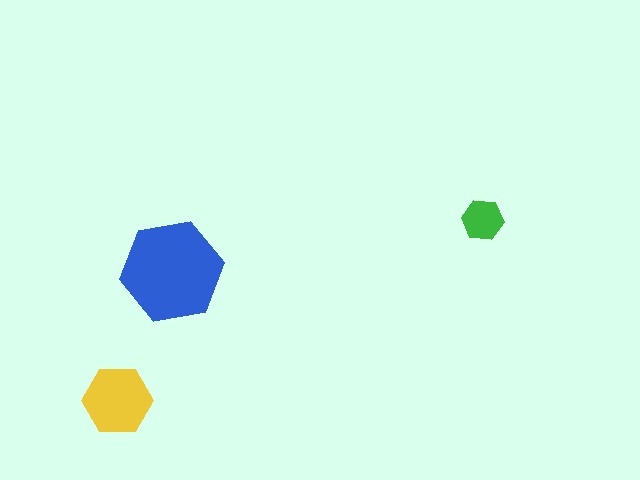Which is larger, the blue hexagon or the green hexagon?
The blue one.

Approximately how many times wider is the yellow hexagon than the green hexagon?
About 1.5 times wider.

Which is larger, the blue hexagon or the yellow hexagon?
The blue one.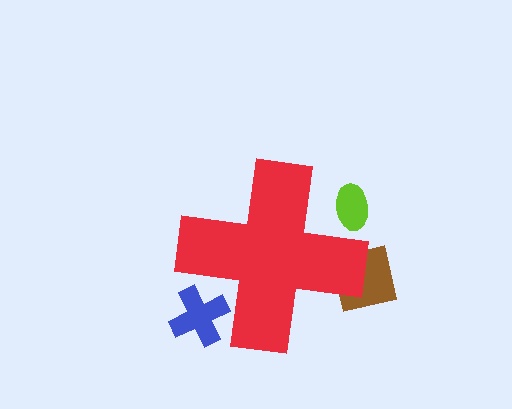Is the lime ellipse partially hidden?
Yes, the lime ellipse is partially hidden behind the red cross.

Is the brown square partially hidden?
Yes, the brown square is partially hidden behind the red cross.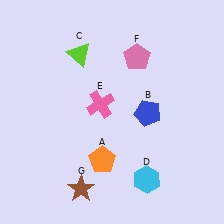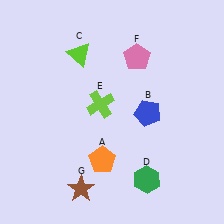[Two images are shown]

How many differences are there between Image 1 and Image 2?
There are 2 differences between the two images.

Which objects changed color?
D changed from cyan to green. E changed from pink to lime.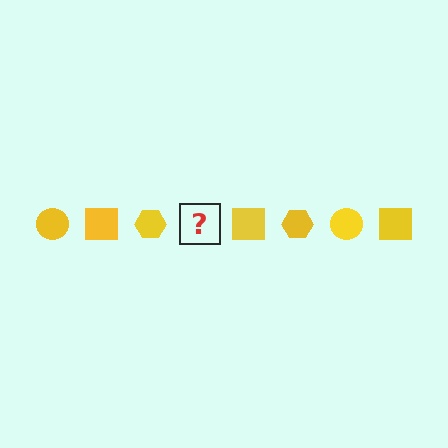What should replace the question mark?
The question mark should be replaced with a yellow circle.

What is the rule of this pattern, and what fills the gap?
The rule is that the pattern cycles through circle, square, hexagon shapes in yellow. The gap should be filled with a yellow circle.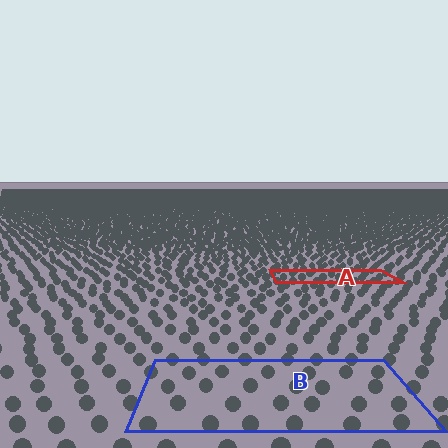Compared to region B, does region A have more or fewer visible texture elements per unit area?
Region A has more texture elements per unit area — they are packed more densely because it is farther away.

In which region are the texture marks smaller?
The texture marks are smaller in region A, because it is farther away.